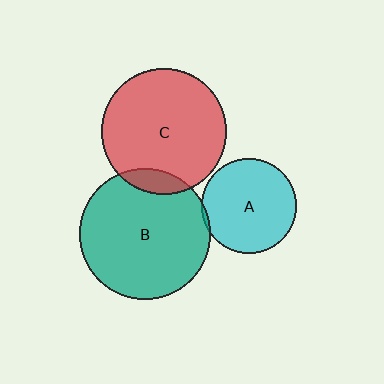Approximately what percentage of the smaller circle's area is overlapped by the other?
Approximately 10%.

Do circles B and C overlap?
Yes.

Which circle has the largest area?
Circle B (teal).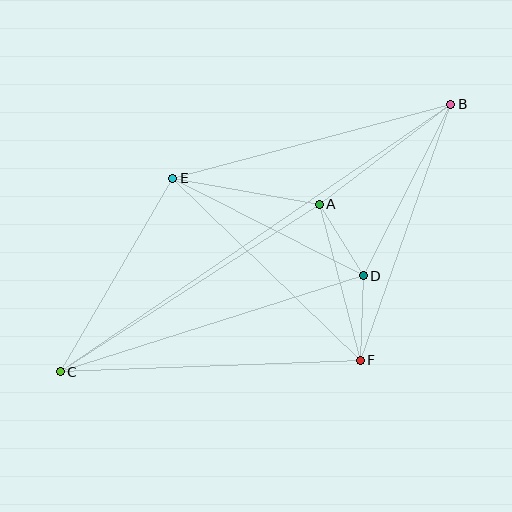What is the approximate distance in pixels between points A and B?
The distance between A and B is approximately 166 pixels.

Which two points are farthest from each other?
Points B and C are farthest from each other.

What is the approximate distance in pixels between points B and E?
The distance between B and E is approximately 288 pixels.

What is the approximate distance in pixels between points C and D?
The distance between C and D is approximately 318 pixels.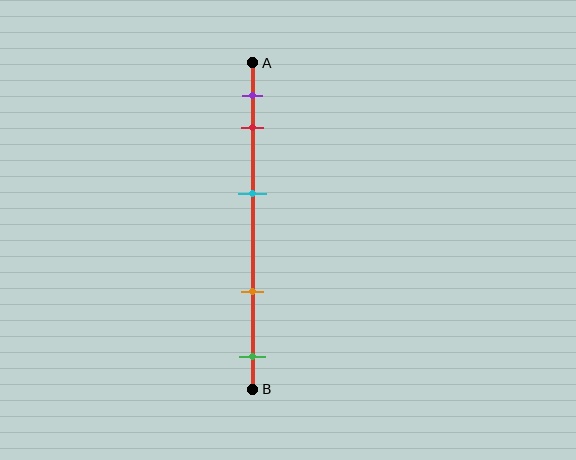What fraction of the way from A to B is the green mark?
The green mark is approximately 90% (0.9) of the way from A to B.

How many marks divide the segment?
There are 5 marks dividing the segment.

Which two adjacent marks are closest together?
The purple and red marks are the closest adjacent pair.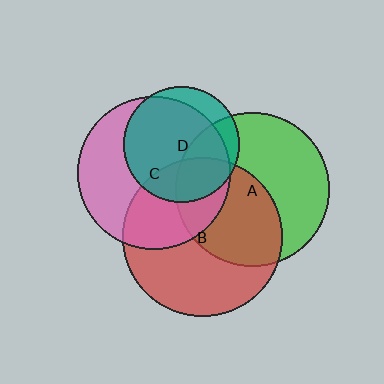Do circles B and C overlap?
Yes.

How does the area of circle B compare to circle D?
Approximately 1.9 times.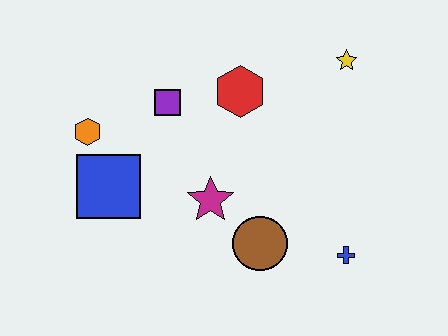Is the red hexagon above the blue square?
Yes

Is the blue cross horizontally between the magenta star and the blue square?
No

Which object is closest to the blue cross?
The brown circle is closest to the blue cross.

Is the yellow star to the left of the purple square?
No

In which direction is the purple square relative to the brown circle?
The purple square is above the brown circle.